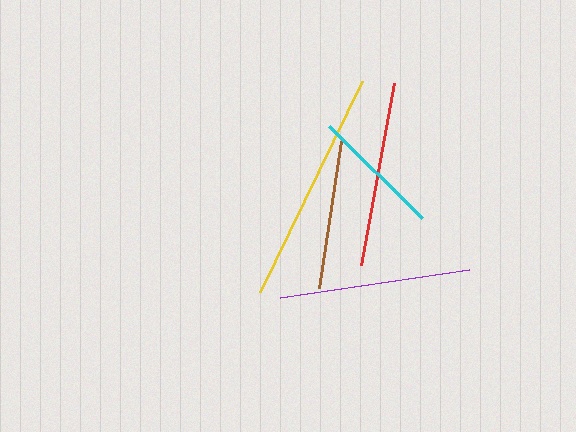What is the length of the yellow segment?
The yellow segment is approximately 235 pixels long.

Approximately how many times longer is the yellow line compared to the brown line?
The yellow line is approximately 1.6 times the length of the brown line.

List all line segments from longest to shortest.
From longest to shortest: yellow, purple, red, brown, cyan.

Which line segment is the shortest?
The cyan line is the shortest at approximately 131 pixels.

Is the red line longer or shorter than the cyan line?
The red line is longer than the cyan line.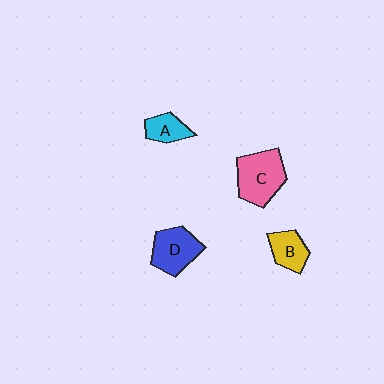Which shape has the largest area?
Shape C (pink).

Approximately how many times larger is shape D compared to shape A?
Approximately 1.7 times.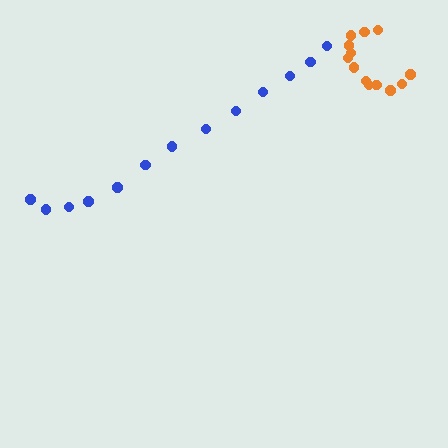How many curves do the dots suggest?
There are 2 distinct paths.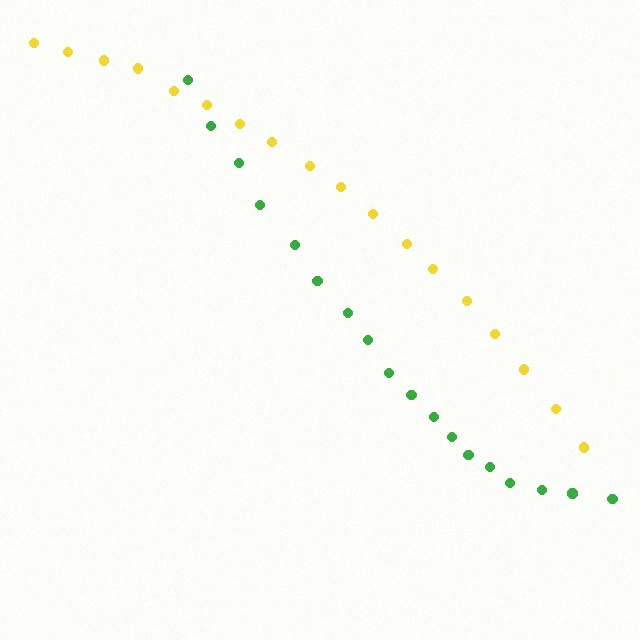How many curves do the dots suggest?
There are 2 distinct paths.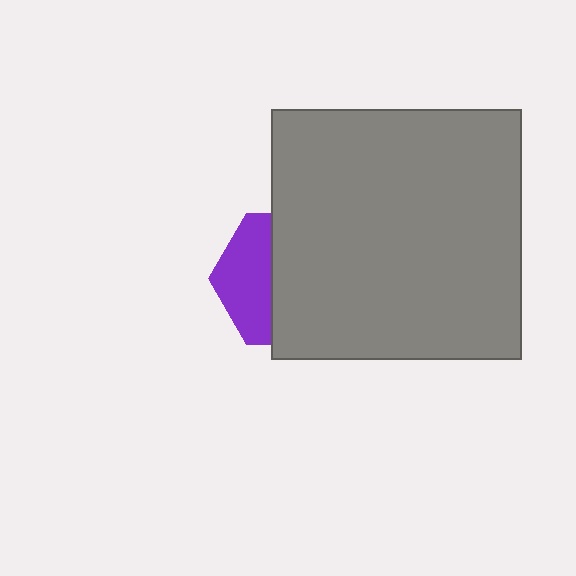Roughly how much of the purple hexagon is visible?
A small part of it is visible (roughly 39%).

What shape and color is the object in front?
The object in front is a gray square.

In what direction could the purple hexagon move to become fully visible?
The purple hexagon could move left. That would shift it out from behind the gray square entirely.